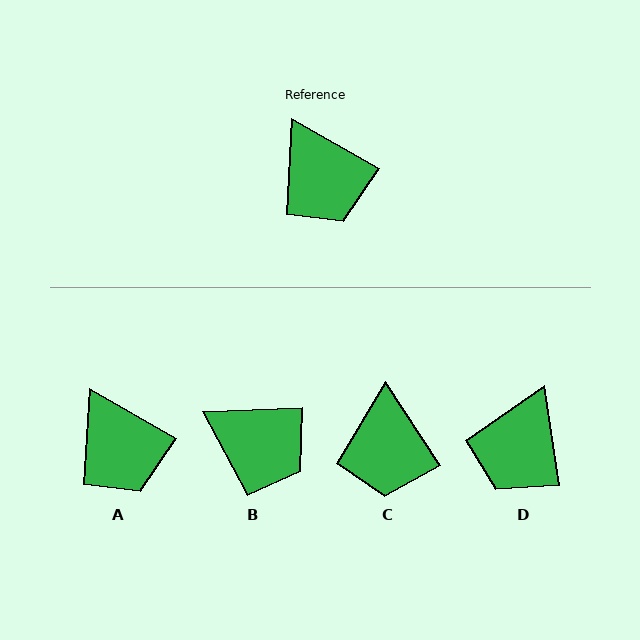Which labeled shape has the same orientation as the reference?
A.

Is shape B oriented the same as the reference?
No, it is off by about 32 degrees.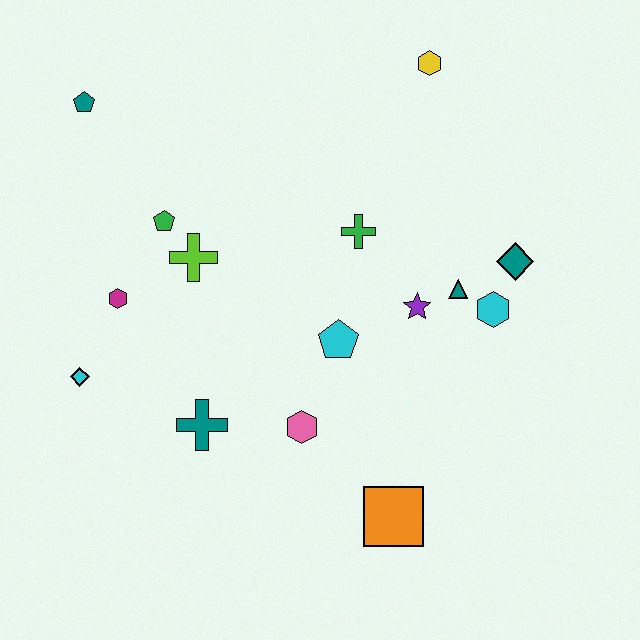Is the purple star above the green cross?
No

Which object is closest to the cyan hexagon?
The teal triangle is closest to the cyan hexagon.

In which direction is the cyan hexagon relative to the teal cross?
The cyan hexagon is to the right of the teal cross.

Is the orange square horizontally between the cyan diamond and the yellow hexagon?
Yes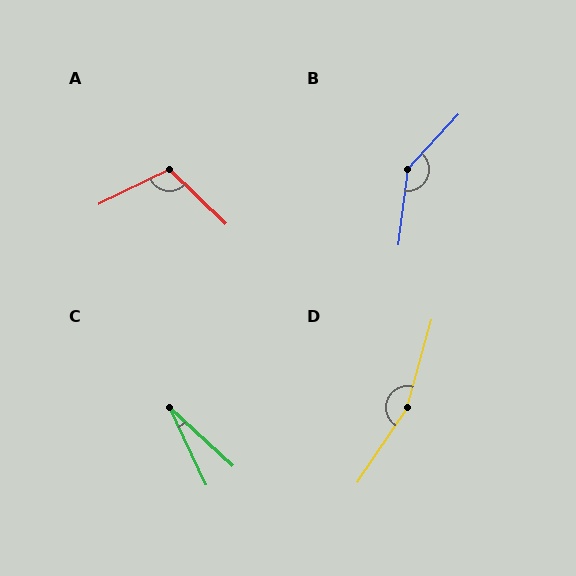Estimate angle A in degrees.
Approximately 110 degrees.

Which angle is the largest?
D, at approximately 162 degrees.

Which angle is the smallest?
C, at approximately 22 degrees.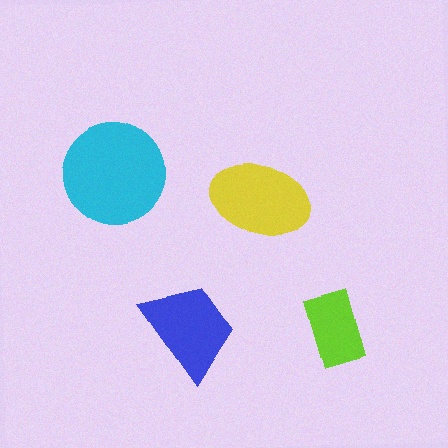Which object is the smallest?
The lime rectangle.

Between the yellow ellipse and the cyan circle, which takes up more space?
The cyan circle.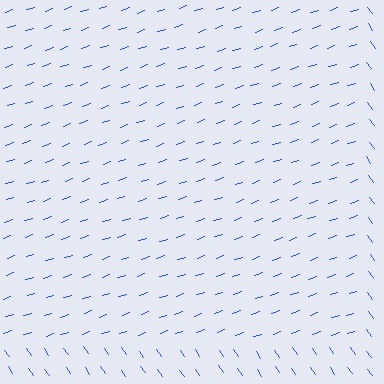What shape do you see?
I see a rectangle.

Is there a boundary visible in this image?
Yes, there is a texture boundary formed by a change in line orientation.